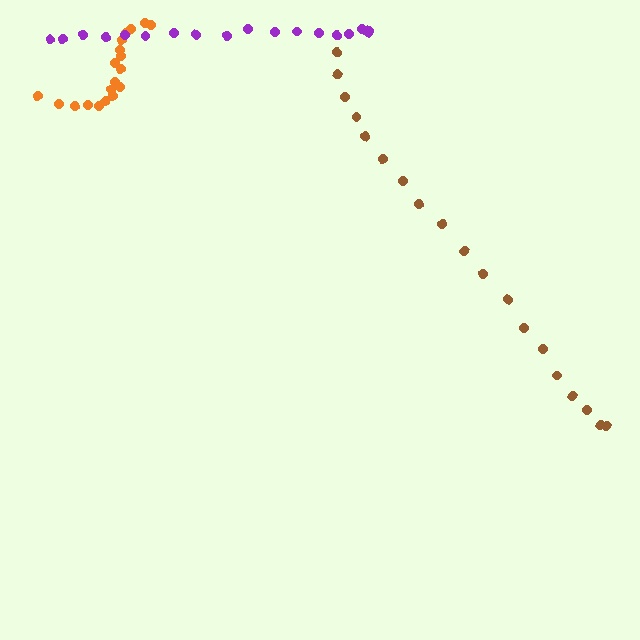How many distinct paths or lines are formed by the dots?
There are 3 distinct paths.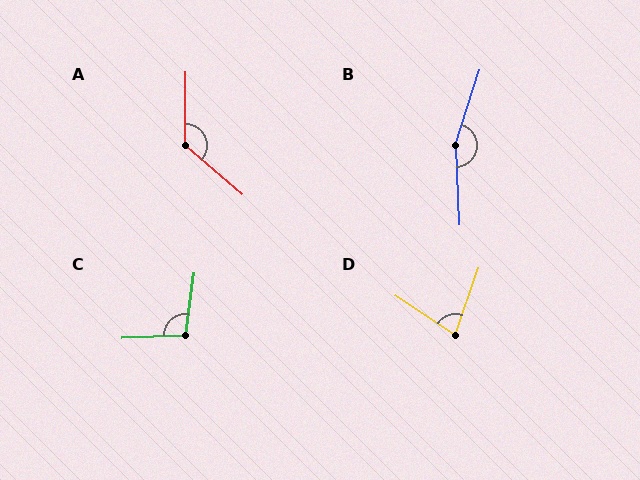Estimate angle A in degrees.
Approximately 130 degrees.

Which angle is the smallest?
D, at approximately 76 degrees.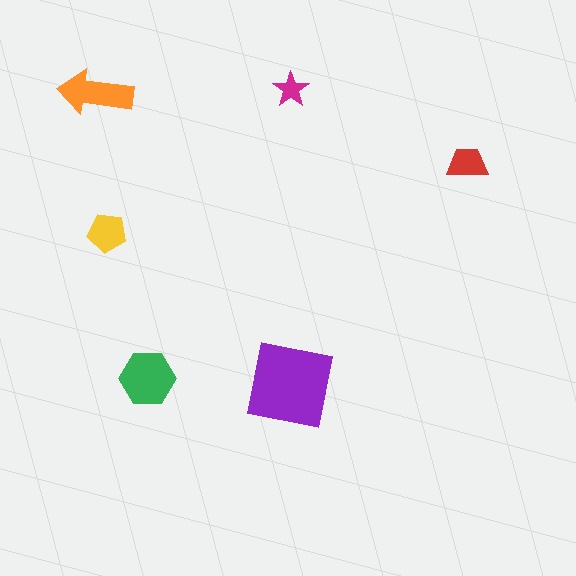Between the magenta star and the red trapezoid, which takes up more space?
The red trapezoid.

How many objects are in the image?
There are 6 objects in the image.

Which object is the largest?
The purple square.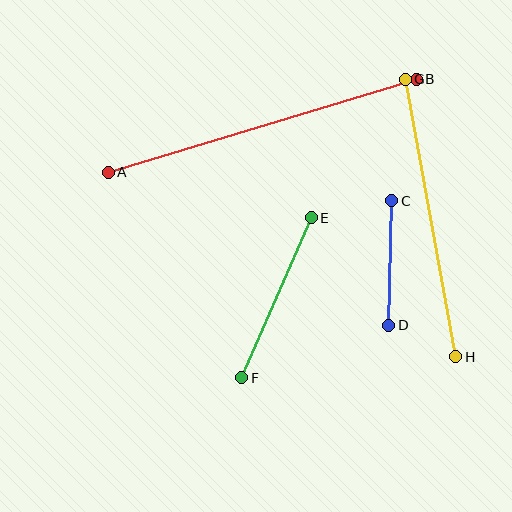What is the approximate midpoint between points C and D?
The midpoint is at approximately (390, 263) pixels.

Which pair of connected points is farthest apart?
Points A and B are farthest apart.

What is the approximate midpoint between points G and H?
The midpoint is at approximately (431, 218) pixels.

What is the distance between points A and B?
The distance is approximately 322 pixels.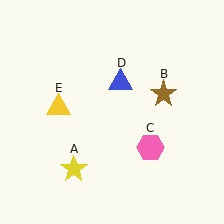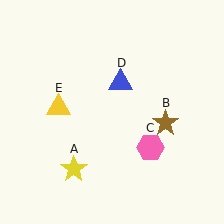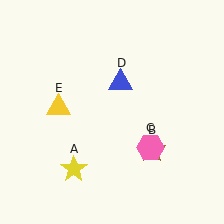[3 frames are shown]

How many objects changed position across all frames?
1 object changed position: brown star (object B).